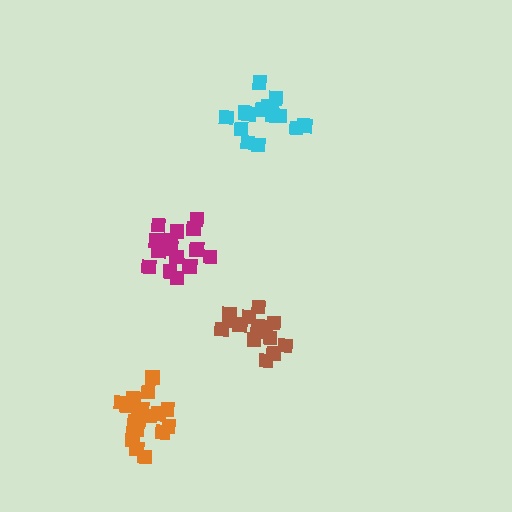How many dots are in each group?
Group 1: 15 dots, Group 2: 18 dots, Group 3: 16 dots, Group 4: 18 dots (67 total).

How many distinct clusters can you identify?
There are 4 distinct clusters.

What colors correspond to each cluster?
The clusters are colored: magenta, orange, cyan, brown.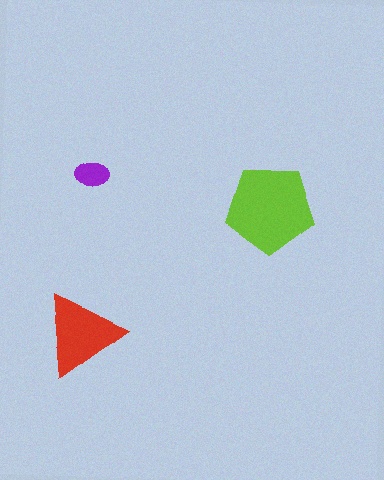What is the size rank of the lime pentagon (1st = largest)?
1st.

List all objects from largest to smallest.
The lime pentagon, the red triangle, the purple ellipse.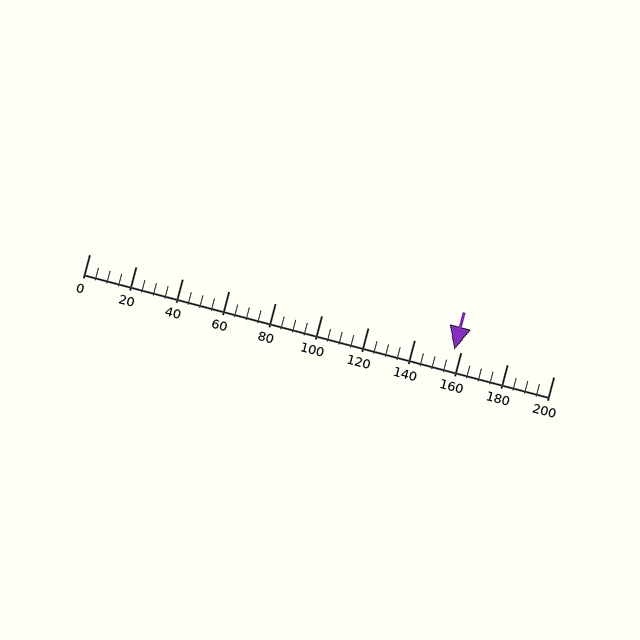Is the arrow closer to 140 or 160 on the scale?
The arrow is closer to 160.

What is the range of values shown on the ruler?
The ruler shows values from 0 to 200.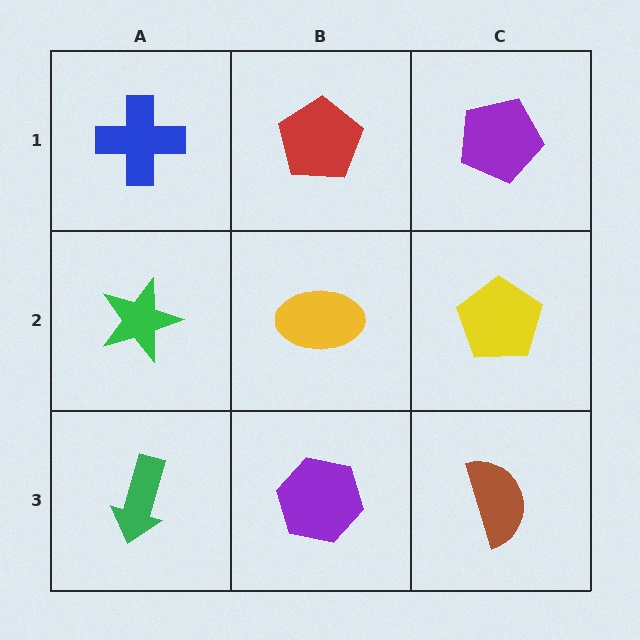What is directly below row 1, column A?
A green star.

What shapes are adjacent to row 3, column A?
A green star (row 2, column A), a purple hexagon (row 3, column B).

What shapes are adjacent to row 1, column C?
A yellow pentagon (row 2, column C), a red pentagon (row 1, column B).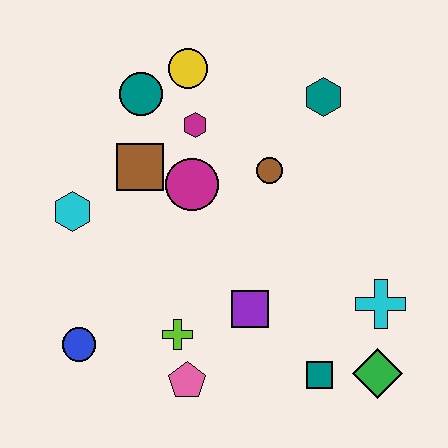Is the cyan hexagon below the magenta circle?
Yes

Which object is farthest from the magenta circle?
The green diamond is farthest from the magenta circle.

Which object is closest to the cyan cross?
The green diamond is closest to the cyan cross.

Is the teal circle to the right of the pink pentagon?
No